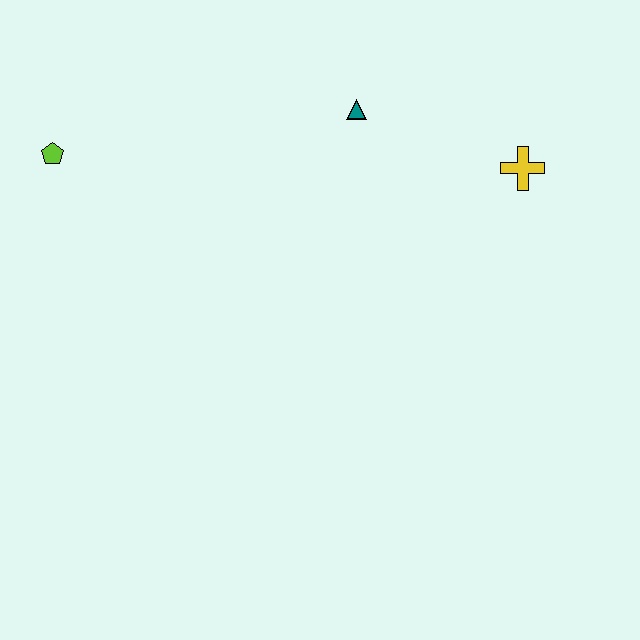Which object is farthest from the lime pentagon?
The yellow cross is farthest from the lime pentagon.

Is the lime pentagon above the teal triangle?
No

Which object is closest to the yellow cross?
The teal triangle is closest to the yellow cross.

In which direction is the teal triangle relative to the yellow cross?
The teal triangle is to the left of the yellow cross.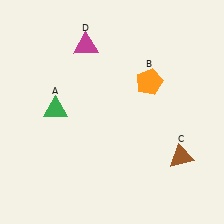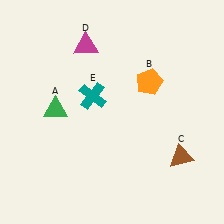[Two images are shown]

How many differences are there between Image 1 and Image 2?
There is 1 difference between the two images.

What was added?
A teal cross (E) was added in Image 2.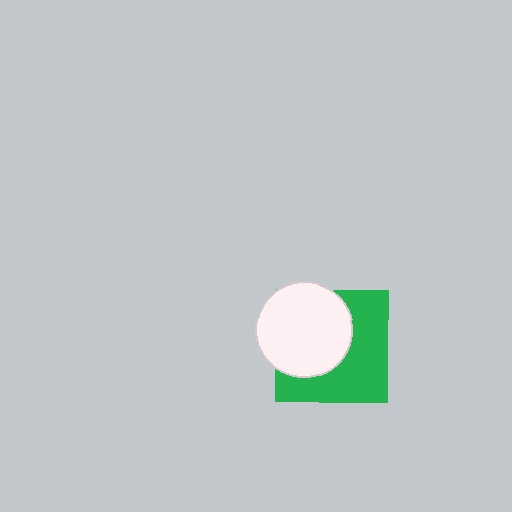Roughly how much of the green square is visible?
About half of it is visible (roughly 52%).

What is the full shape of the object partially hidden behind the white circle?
The partially hidden object is a green square.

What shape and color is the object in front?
The object in front is a white circle.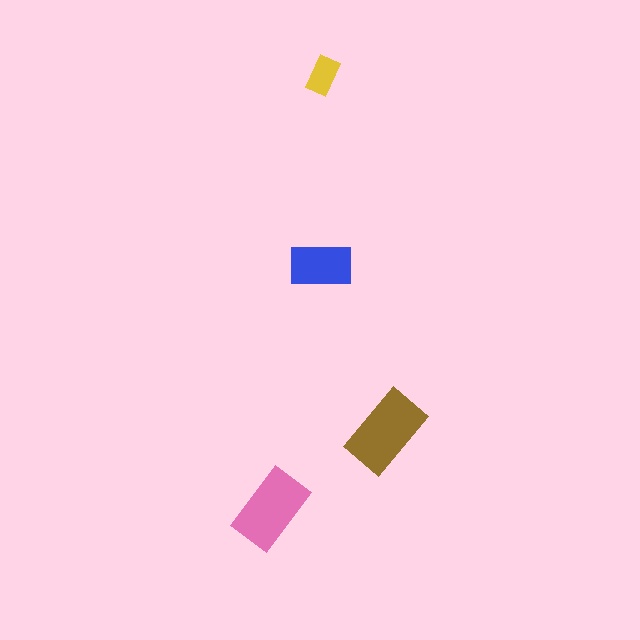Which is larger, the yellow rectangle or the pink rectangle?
The pink one.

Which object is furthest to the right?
The brown rectangle is rightmost.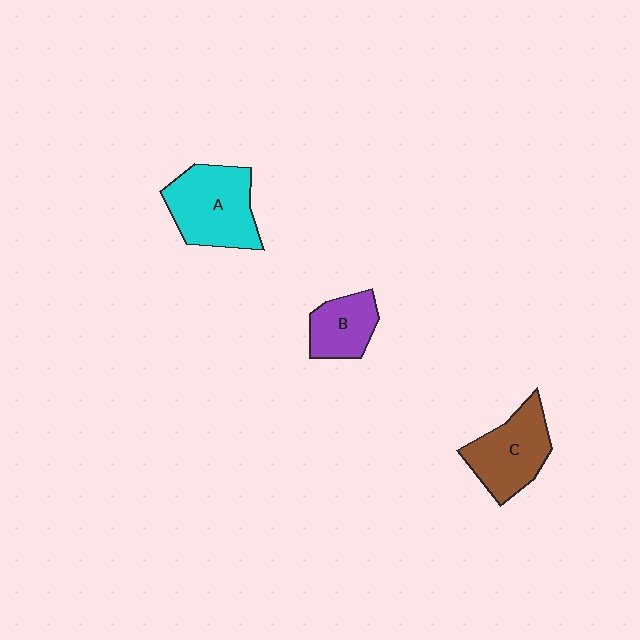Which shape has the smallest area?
Shape B (purple).